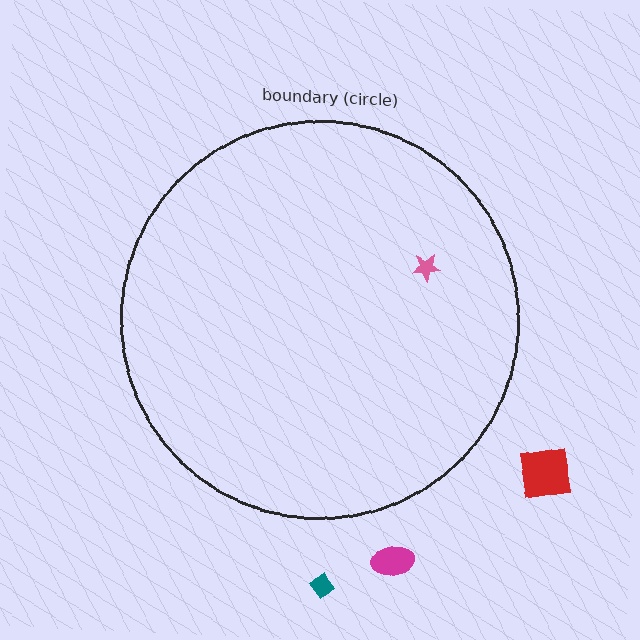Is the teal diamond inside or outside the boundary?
Outside.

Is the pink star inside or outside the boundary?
Inside.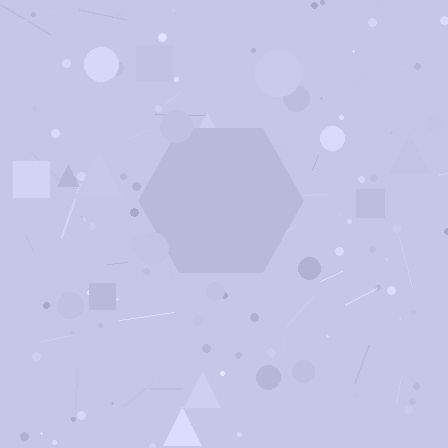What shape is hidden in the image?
A hexagon is hidden in the image.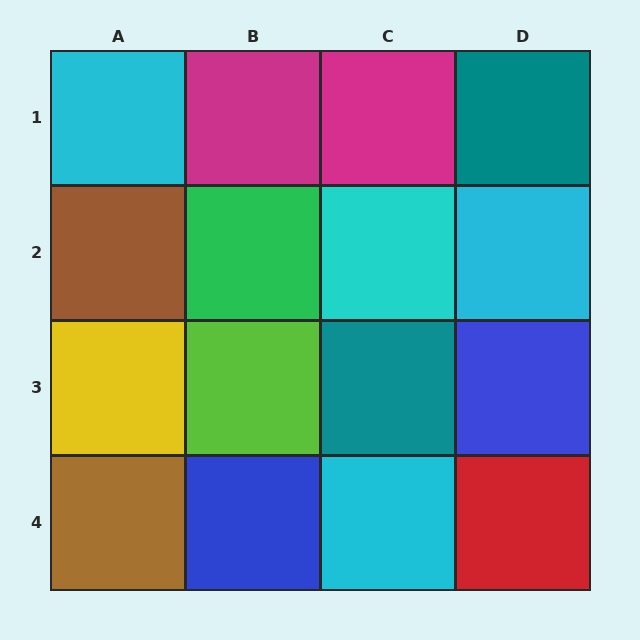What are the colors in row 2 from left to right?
Brown, green, cyan, cyan.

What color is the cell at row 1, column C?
Magenta.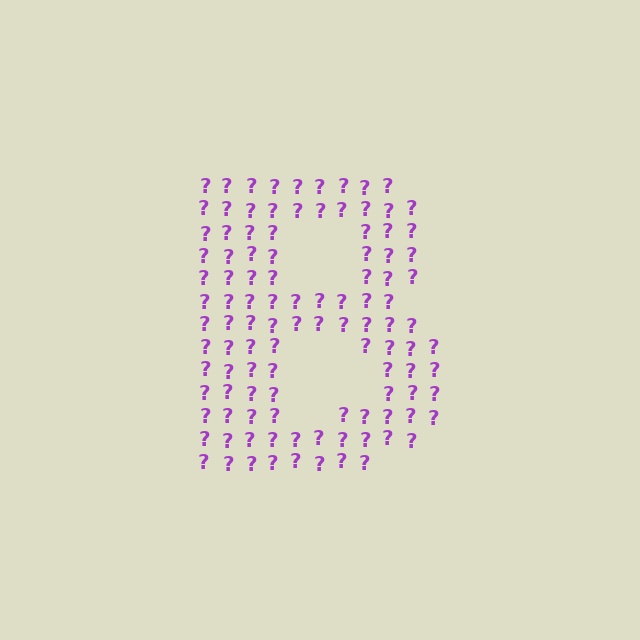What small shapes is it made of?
It is made of small question marks.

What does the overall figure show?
The overall figure shows the letter B.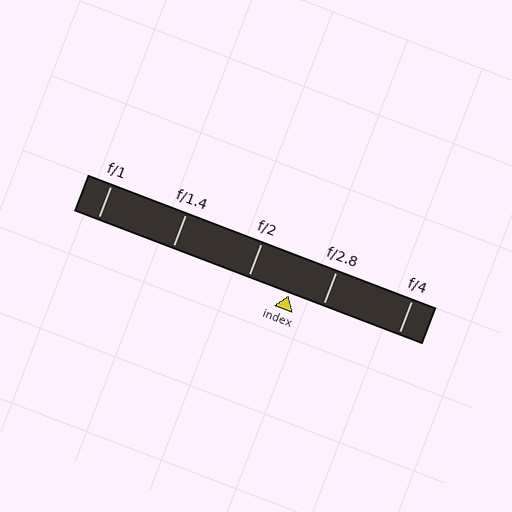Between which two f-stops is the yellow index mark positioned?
The index mark is between f/2 and f/2.8.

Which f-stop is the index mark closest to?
The index mark is closest to f/2.8.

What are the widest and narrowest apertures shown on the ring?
The widest aperture shown is f/1 and the narrowest is f/4.